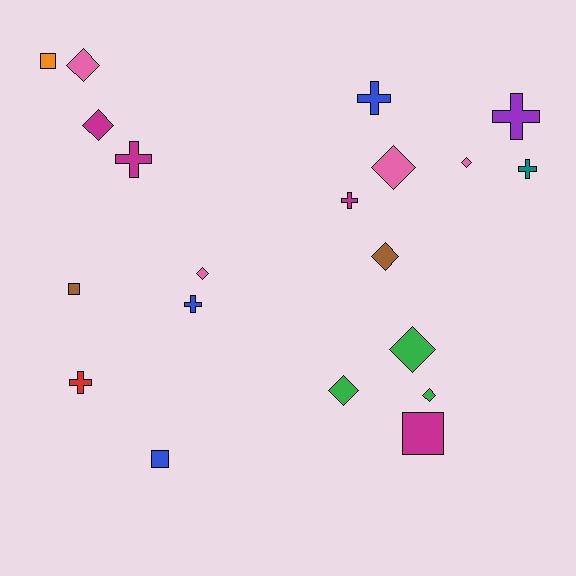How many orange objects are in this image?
There is 1 orange object.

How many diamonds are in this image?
There are 9 diamonds.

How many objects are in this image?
There are 20 objects.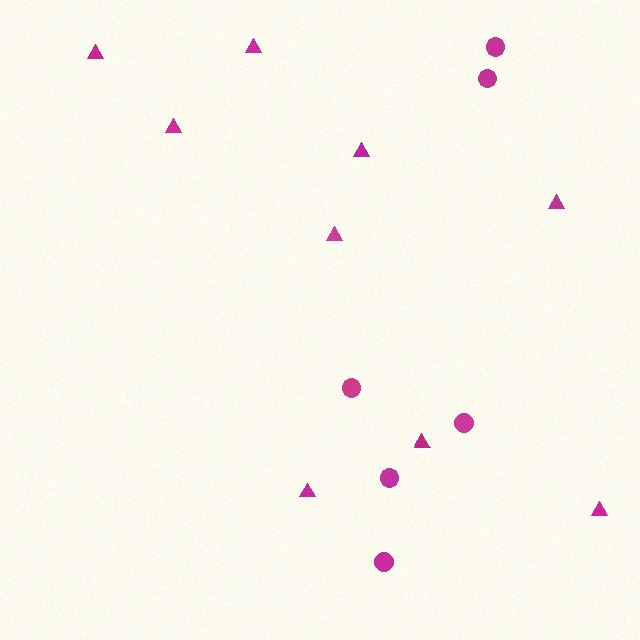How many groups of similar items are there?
There are 2 groups: one group of triangles (9) and one group of circles (6).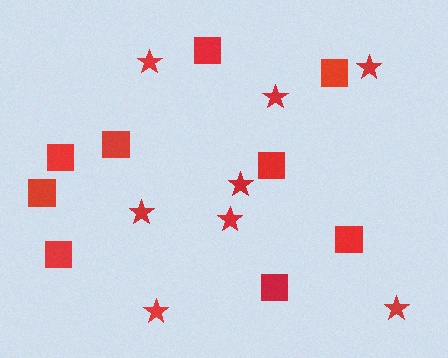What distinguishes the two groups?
There are 2 groups: one group of stars (8) and one group of squares (9).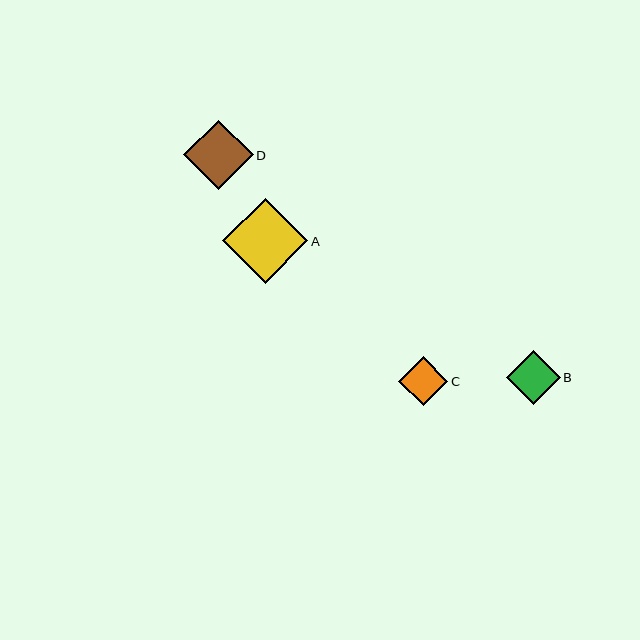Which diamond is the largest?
Diamond A is the largest with a size of approximately 85 pixels.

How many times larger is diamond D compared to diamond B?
Diamond D is approximately 1.3 times the size of diamond B.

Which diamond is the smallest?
Diamond C is the smallest with a size of approximately 49 pixels.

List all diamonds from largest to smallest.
From largest to smallest: A, D, B, C.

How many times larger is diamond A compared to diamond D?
Diamond A is approximately 1.2 times the size of diamond D.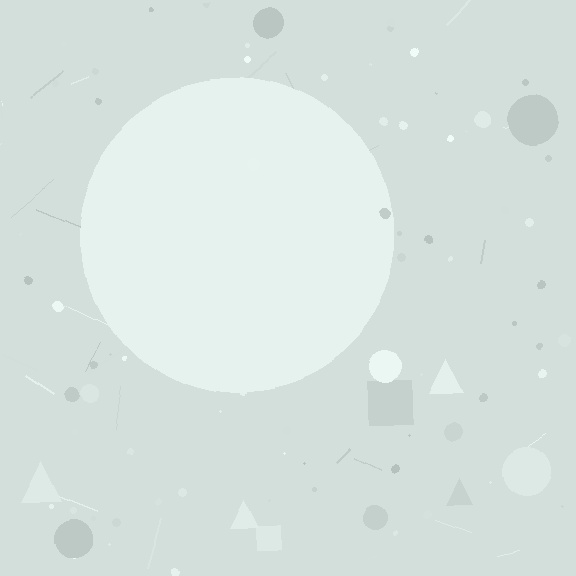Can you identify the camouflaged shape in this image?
The camouflaged shape is a circle.